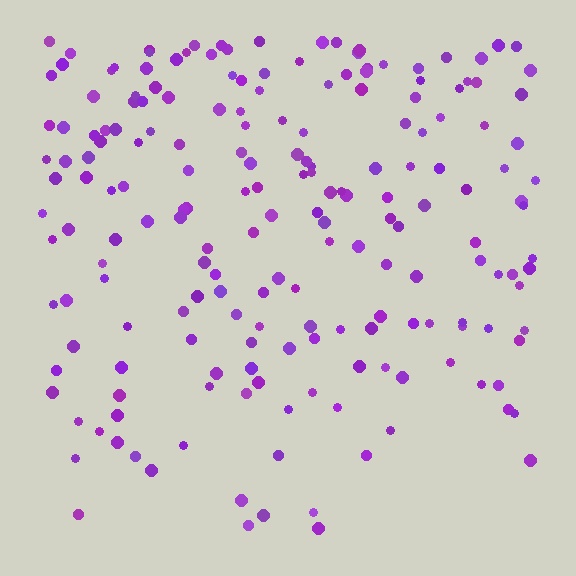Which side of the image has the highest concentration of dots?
The top.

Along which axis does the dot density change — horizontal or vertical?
Vertical.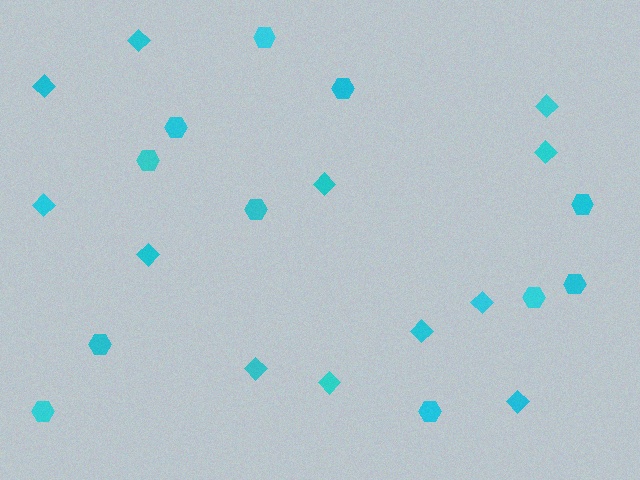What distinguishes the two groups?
There are 2 groups: one group of hexagons (11) and one group of diamonds (12).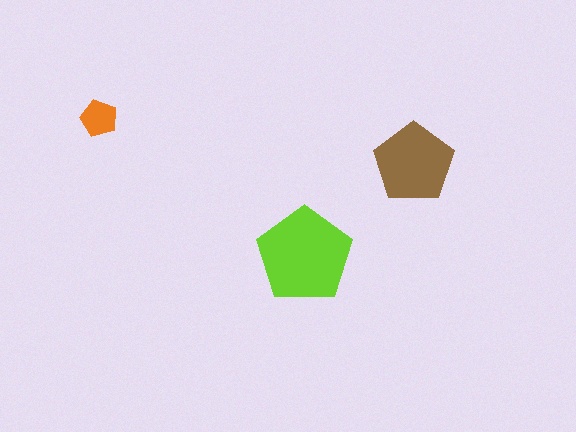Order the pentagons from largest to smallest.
the lime one, the brown one, the orange one.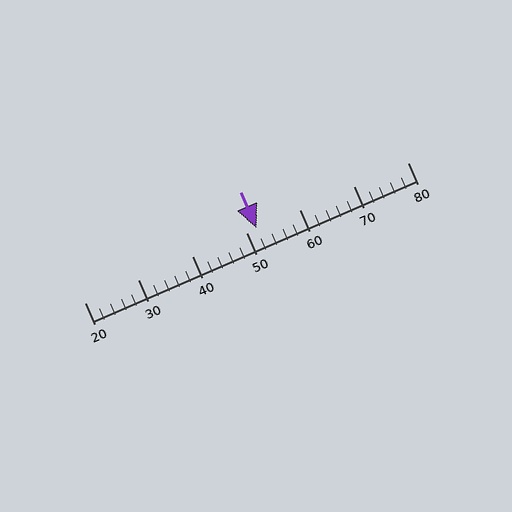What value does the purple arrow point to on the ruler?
The purple arrow points to approximately 52.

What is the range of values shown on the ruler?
The ruler shows values from 20 to 80.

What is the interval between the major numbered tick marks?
The major tick marks are spaced 10 units apart.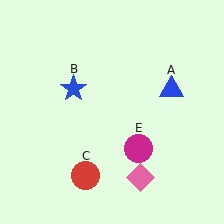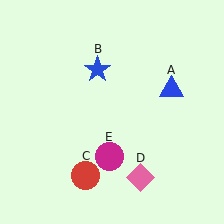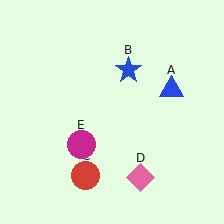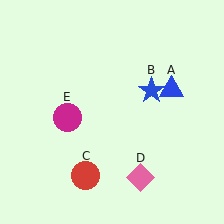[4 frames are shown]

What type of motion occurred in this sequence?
The blue star (object B), magenta circle (object E) rotated clockwise around the center of the scene.